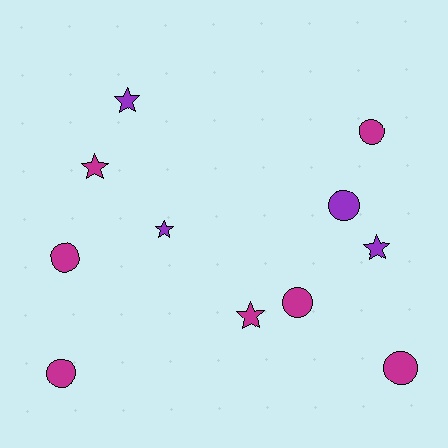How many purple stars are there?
There are 3 purple stars.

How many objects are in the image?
There are 11 objects.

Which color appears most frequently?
Magenta, with 7 objects.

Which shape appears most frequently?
Circle, with 6 objects.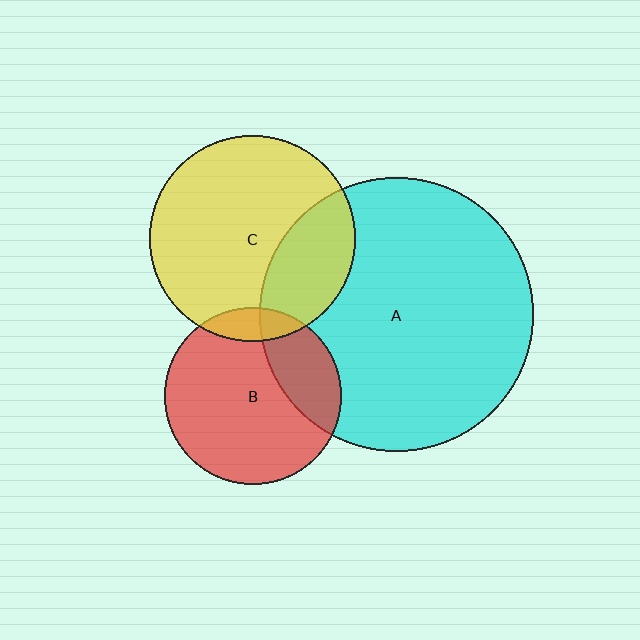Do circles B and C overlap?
Yes.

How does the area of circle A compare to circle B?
Approximately 2.4 times.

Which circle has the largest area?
Circle A (cyan).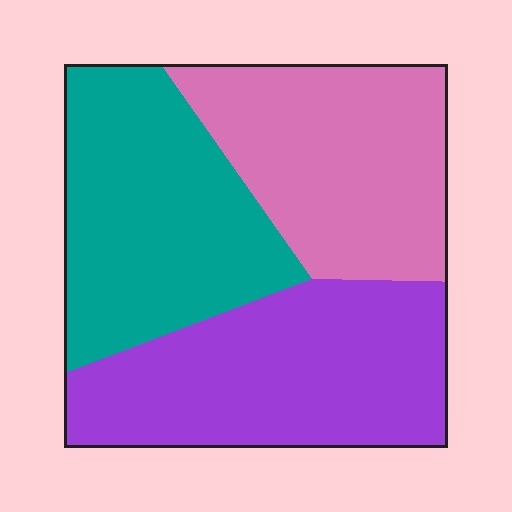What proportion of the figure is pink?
Pink takes up about one third (1/3) of the figure.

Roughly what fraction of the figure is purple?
Purple covers around 35% of the figure.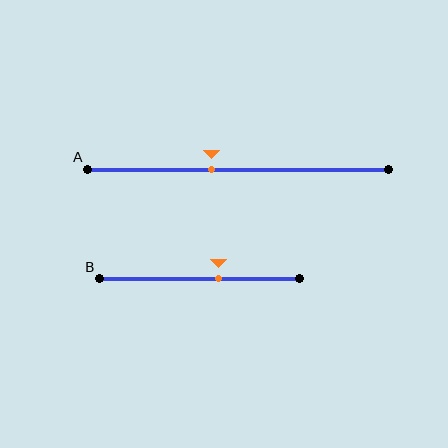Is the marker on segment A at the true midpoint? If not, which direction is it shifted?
No, the marker on segment A is shifted to the left by about 9% of the segment length.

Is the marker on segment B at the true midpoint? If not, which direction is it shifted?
No, the marker on segment B is shifted to the right by about 10% of the segment length.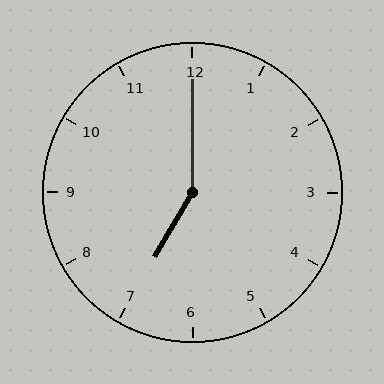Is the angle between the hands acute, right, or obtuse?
It is obtuse.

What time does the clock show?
7:00.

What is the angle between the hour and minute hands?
Approximately 150 degrees.